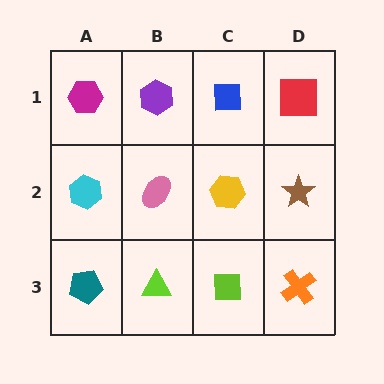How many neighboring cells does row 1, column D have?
2.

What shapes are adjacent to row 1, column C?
A yellow hexagon (row 2, column C), a purple hexagon (row 1, column B), a red square (row 1, column D).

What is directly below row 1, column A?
A cyan hexagon.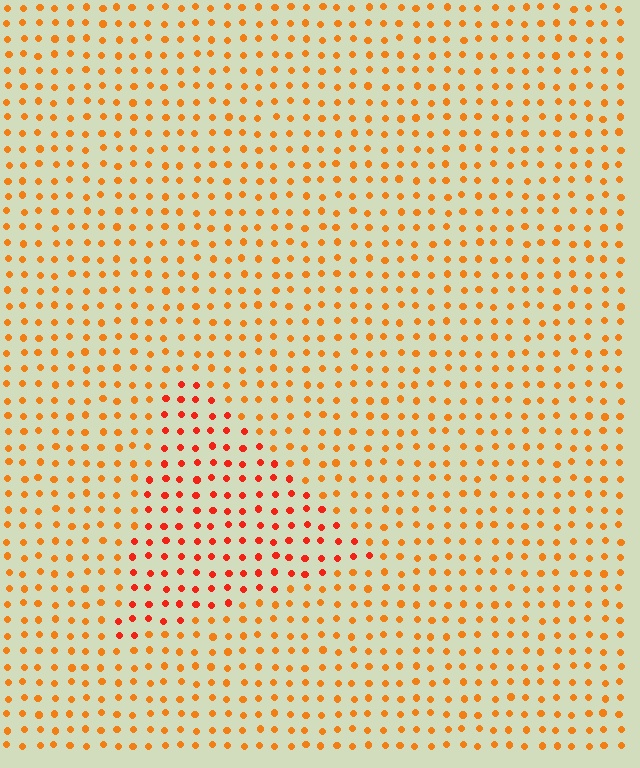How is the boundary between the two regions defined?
The boundary is defined purely by a slight shift in hue (about 25 degrees). Spacing, size, and orientation are identical on both sides.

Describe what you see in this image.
The image is filled with small orange elements in a uniform arrangement. A triangle-shaped region is visible where the elements are tinted to a slightly different hue, forming a subtle color boundary.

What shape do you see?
I see a triangle.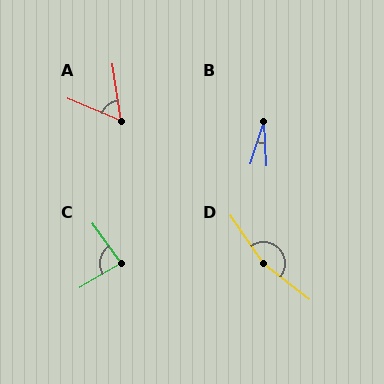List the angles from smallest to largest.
B (21°), A (59°), C (85°), D (163°).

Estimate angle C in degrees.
Approximately 85 degrees.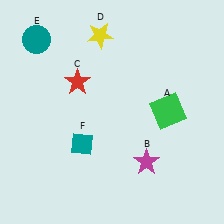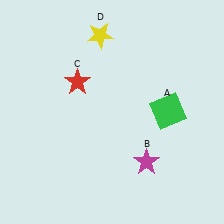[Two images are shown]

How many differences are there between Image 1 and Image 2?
There are 2 differences between the two images.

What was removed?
The teal circle (E), the teal diamond (F) were removed in Image 2.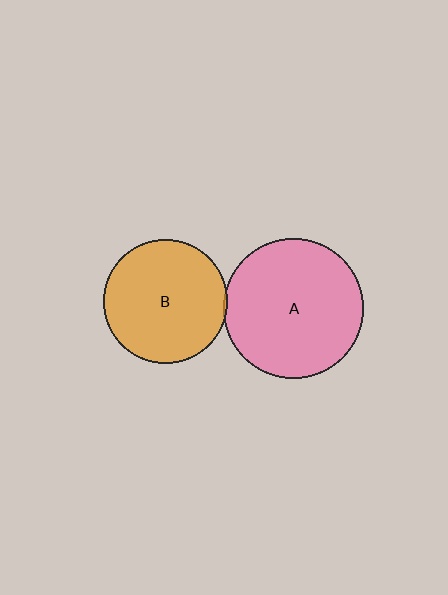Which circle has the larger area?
Circle A (pink).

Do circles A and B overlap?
Yes.